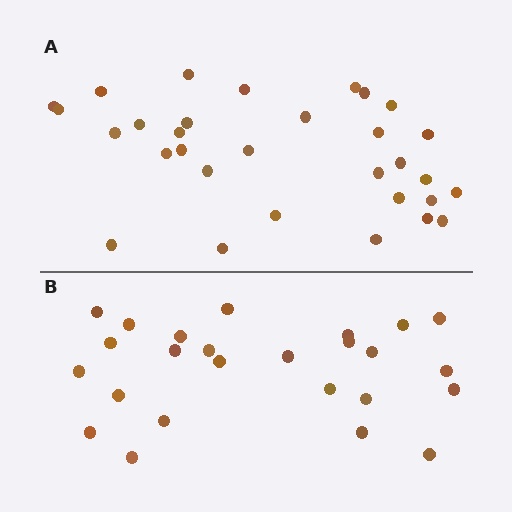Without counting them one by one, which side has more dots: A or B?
Region A (the top region) has more dots.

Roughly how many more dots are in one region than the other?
Region A has about 6 more dots than region B.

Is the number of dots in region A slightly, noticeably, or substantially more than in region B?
Region A has only slightly more — the two regions are fairly close. The ratio is roughly 1.2 to 1.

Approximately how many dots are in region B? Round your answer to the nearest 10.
About 20 dots. (The exact count is 25, which rounds to 20.)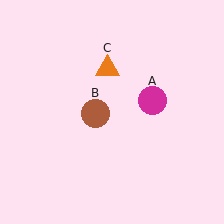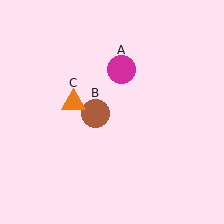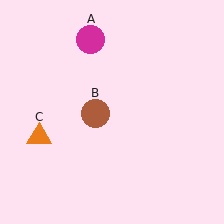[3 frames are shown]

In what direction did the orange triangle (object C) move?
The orange triangle (object C) moved down and to the left.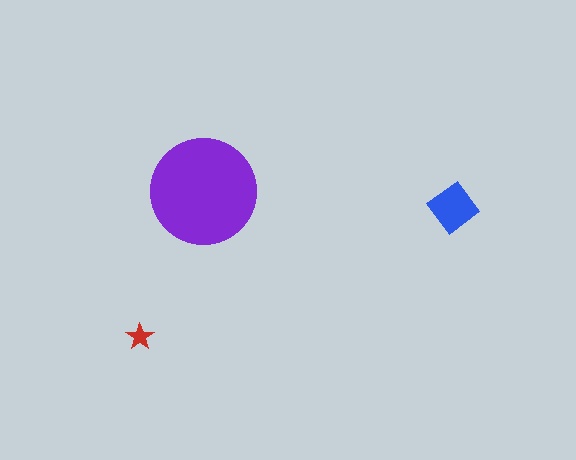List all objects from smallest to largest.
The red star, the blue diamond, the purple circle.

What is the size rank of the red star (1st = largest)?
3rd.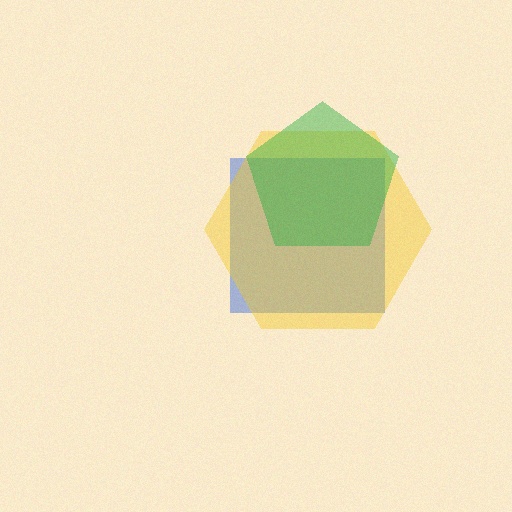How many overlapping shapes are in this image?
There are 3 overlapping shapes in the image.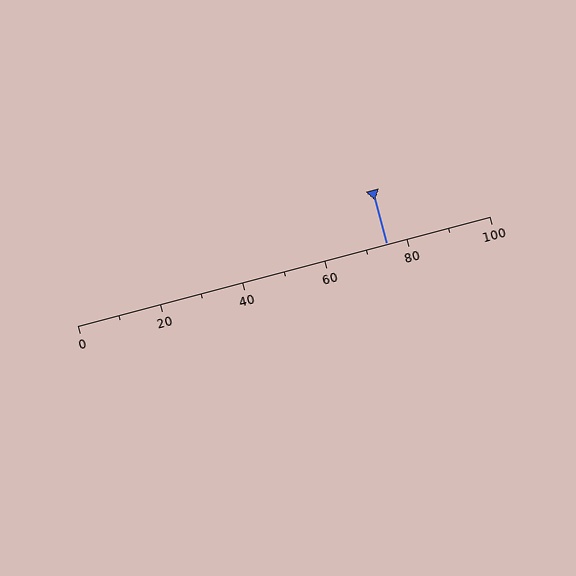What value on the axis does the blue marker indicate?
The marker indicates approximately 75.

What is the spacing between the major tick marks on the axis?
The major ticks are spaced 20 apart.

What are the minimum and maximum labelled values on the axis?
The axis runs from 0 to 100.